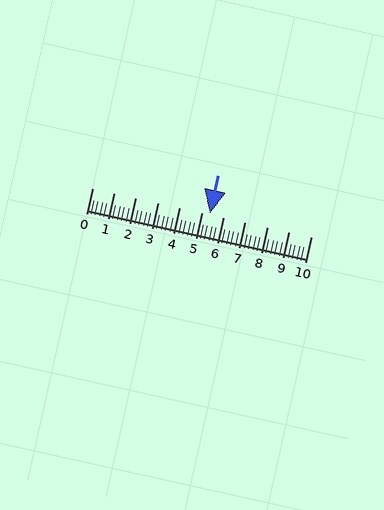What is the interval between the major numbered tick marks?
The major tick marks are spaced 1 units apart.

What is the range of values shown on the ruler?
The ruler shows values from 0 to 10.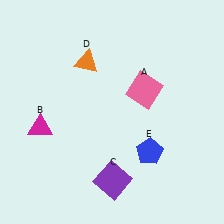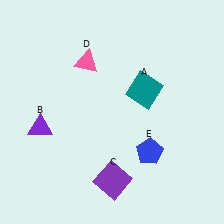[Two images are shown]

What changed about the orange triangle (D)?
In Image 1, D is orange. In Image 2, it changed to pink.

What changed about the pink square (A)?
In Image 1, A is pink. In Image 2, it changed to teal.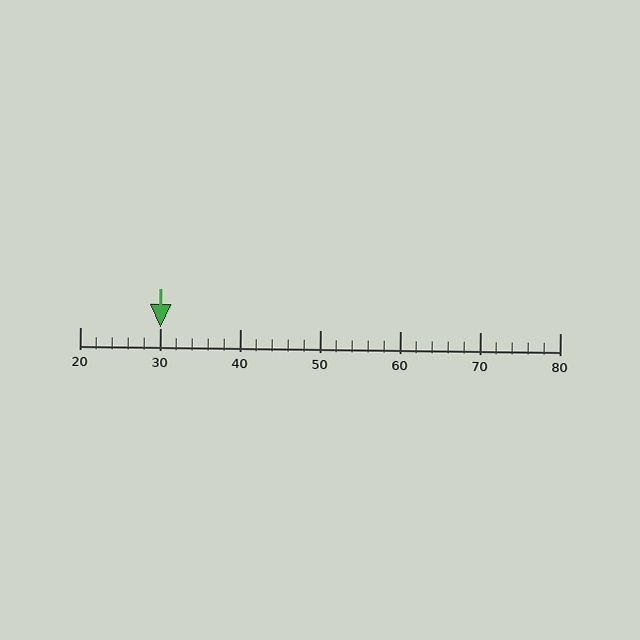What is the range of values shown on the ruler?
The ruler shows values from 20 to 80.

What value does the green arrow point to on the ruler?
The green arrow points to approximately 30.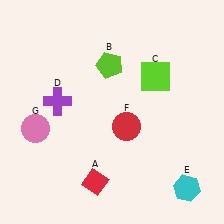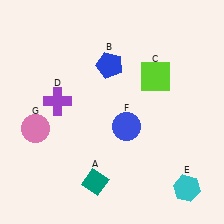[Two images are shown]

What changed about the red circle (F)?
In Image 1, F is red. In Image 2, it changed to blue.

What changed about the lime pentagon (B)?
In Image 1, B is lime. In Image 2, it changed to blue.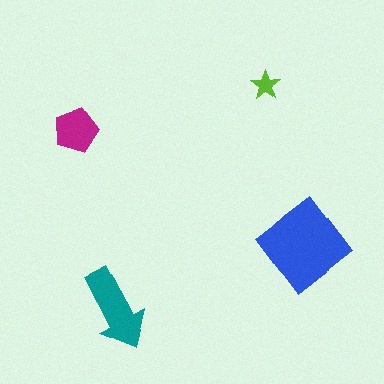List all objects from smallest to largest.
The lime star, the magenta pentagon, the teal arrow, the blue diamond.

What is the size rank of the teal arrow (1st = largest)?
2nd.